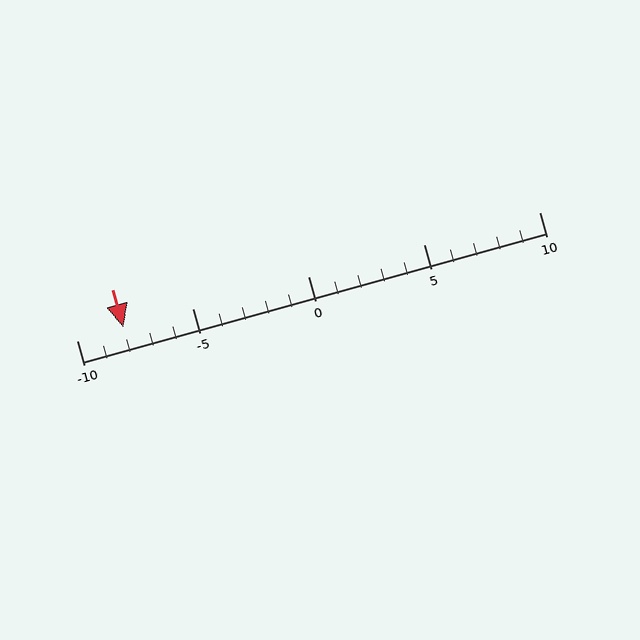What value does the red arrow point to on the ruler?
The red arrow points to approximately -8.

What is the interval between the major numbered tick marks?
The major tick marks are spaced 5 units apart.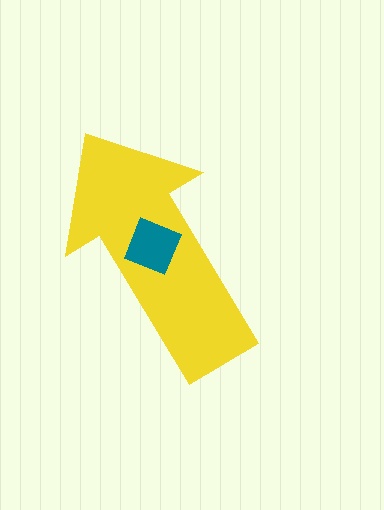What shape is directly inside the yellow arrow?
The teal square.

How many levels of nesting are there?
2.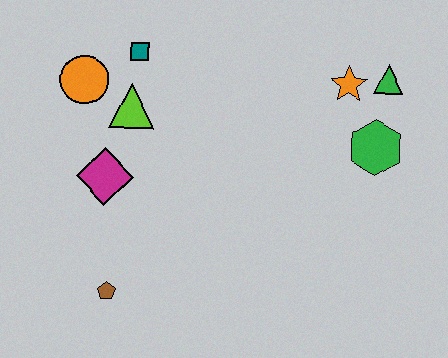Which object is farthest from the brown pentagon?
The green triangle is farthest from the brown pentagon.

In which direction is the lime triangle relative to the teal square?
The lime triangle is below the teal square.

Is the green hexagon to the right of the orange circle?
Yes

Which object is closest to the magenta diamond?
The lime triangle is closest to the magenta diamond.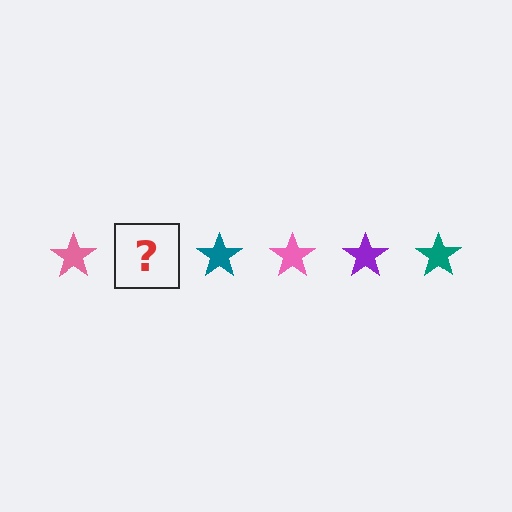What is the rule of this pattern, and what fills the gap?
The rule is that the pattern cycles through pink, purple, teal stars. The gap should be filled with a purple star.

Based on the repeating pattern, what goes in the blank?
The blank should be a purple star.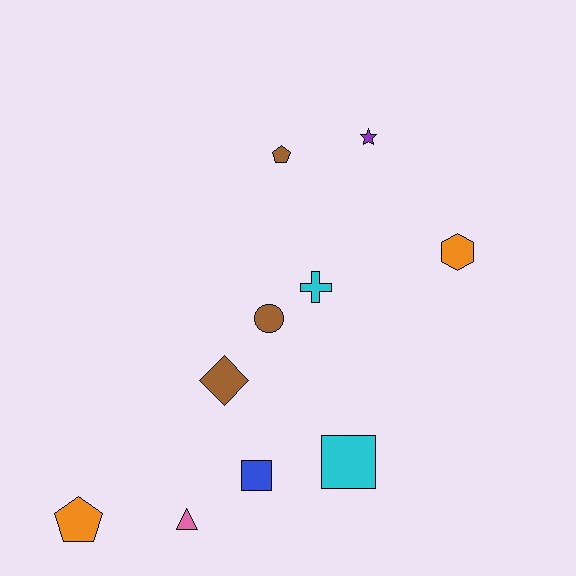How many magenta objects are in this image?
There are no magenta objects.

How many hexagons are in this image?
There is 1 hexagon.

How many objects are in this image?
There are 10 objects.